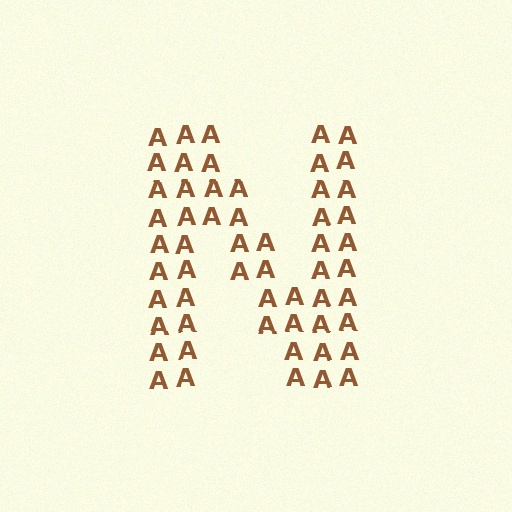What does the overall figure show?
The overall figure shows the letter N.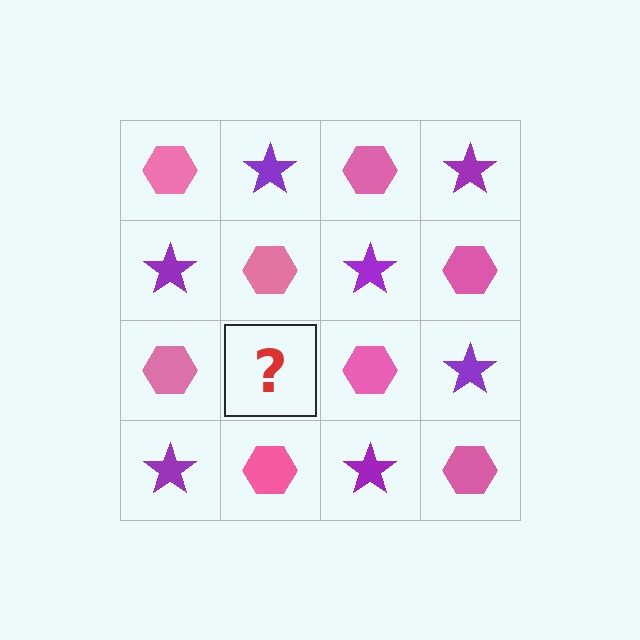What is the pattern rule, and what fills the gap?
The rule is that it alternates pink hexagon and purple star in a checkerboard pattern. The gap should be filled with a purple star.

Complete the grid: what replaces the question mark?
The question mark should be replaced with a purple star.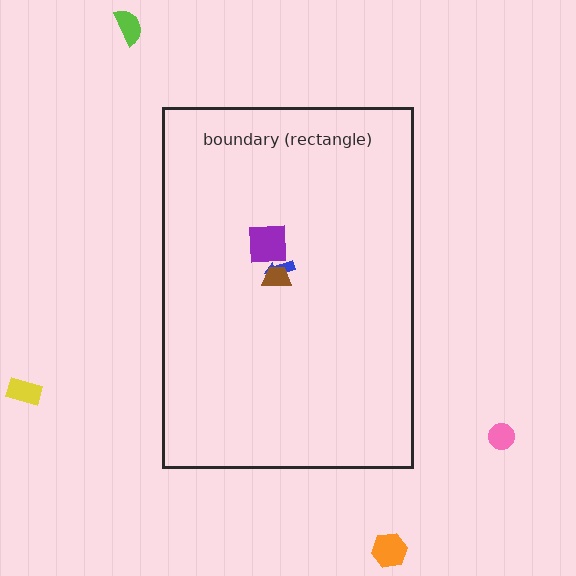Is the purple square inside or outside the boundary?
Inside.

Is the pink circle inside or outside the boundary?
Outside.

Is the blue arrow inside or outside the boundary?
Inside.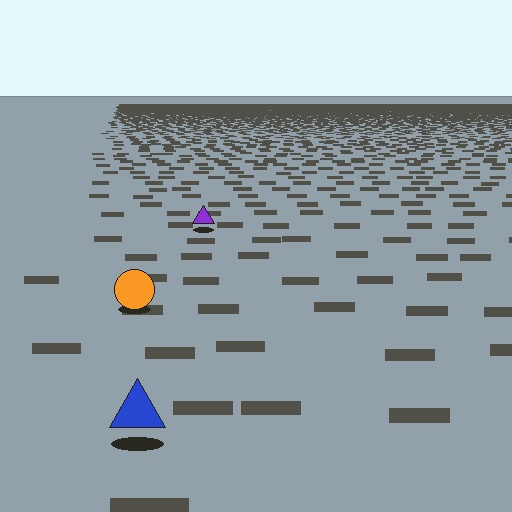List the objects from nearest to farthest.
From nearest to farthest: the blue triangle, the orange circle, the purple triangle.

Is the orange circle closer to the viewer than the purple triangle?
Yes. The orange circle is closer — you can tell from the texture gradient: the ground texture is coarser near it.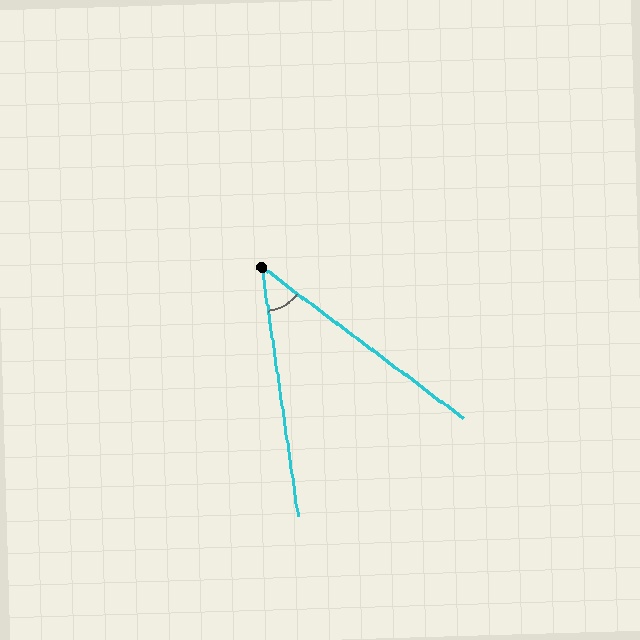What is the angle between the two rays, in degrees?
Approximately 45 degrees.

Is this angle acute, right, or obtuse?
It is acute.